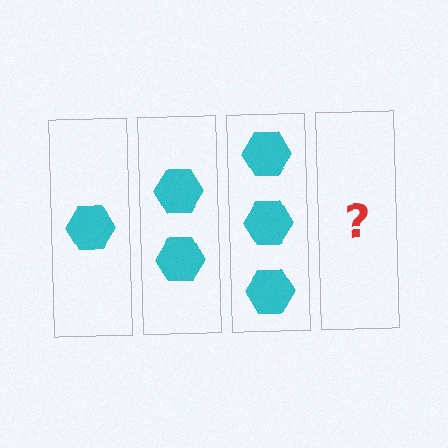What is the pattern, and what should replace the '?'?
The pattern is that each step adds one more hexagon. The '?' should be 4 hexagons.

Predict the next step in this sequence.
The next step is 4 hexagons.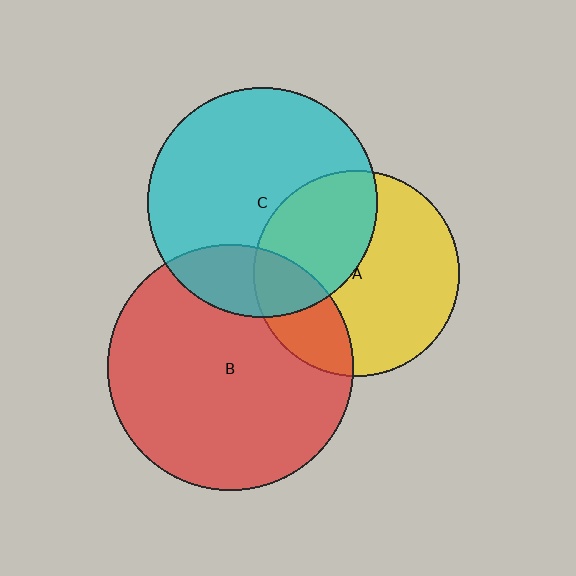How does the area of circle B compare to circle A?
Approximately 1.4 times.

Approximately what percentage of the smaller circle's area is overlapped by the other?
Approximately 20%.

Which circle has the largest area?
Circle B (red).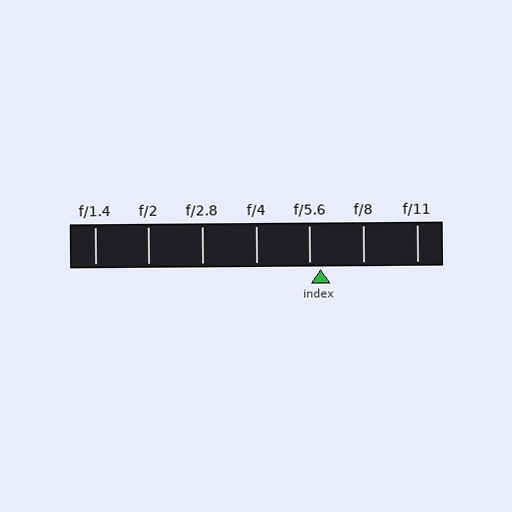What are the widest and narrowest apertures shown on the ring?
The widest aperture shown is f/1.4 and the narrowest is f/11.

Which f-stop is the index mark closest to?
The index mark is closest to f/5.6.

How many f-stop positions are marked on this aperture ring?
There are 7 f-stop positions marked.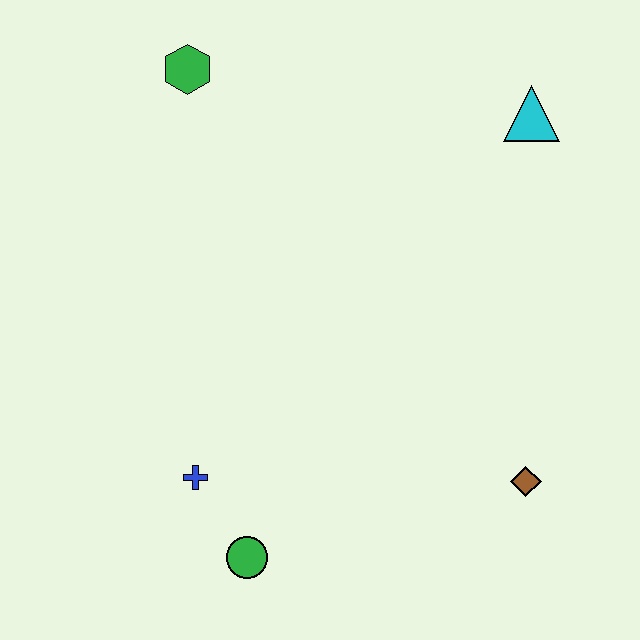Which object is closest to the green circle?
The blue cross is closest to the green circle.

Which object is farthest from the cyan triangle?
The green circle is farthest from the cyan triangle.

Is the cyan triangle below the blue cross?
No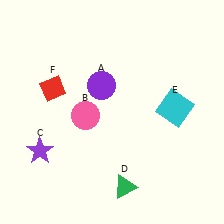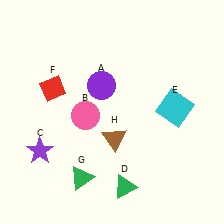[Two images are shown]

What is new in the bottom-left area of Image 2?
A green triangle (G) was added in the bottom-left area of Image 2.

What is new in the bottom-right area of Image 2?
A brown triangle (H) was added in the bottom-right area of Image 2.